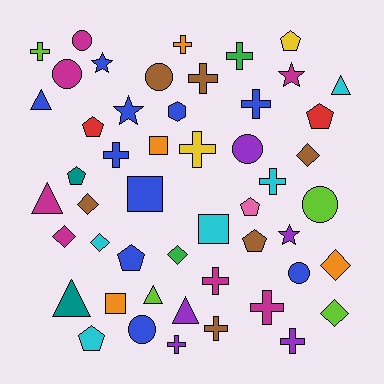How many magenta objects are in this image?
There are 7 magenta objects.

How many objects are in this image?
There are 50 objects.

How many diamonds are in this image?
There are 7 diamonds.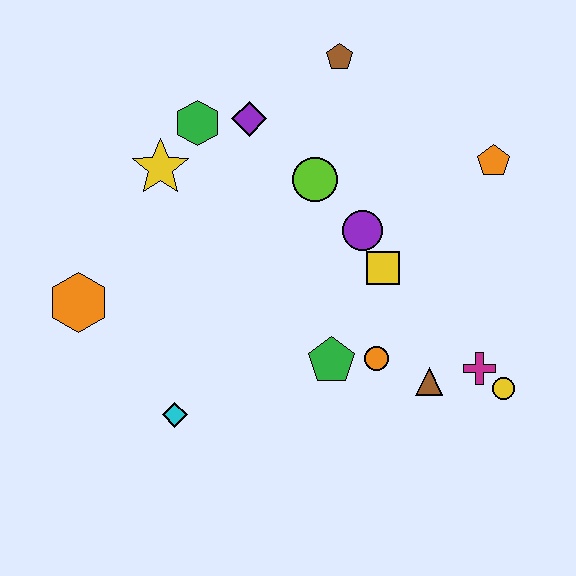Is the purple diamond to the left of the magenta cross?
Yes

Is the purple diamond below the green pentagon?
No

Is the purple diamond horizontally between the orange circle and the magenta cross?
No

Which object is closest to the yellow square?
The purple circle is closest to the yellow square.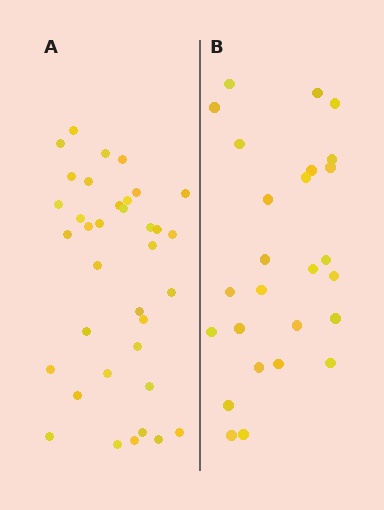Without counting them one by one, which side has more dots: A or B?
Region A (the left region) has more dots.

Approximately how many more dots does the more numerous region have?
Region A has roughly 10 or so more dots than region B.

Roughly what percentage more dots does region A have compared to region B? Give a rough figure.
About 40% more.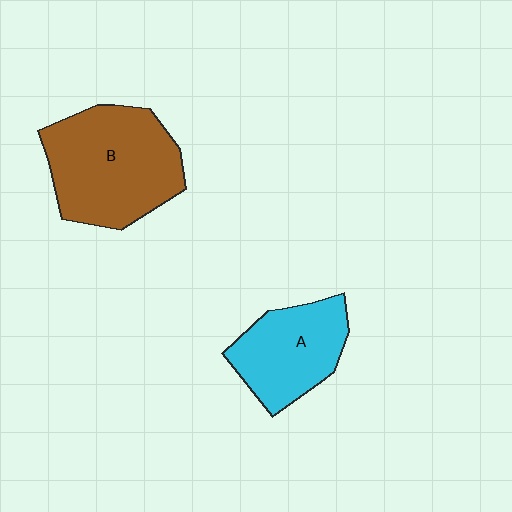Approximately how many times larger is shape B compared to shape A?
Approximately 1.5 times.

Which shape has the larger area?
Shape B (brown).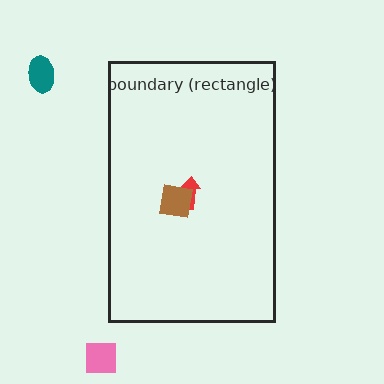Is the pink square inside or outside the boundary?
Outside.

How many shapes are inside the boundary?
2 inside, 2 outside.